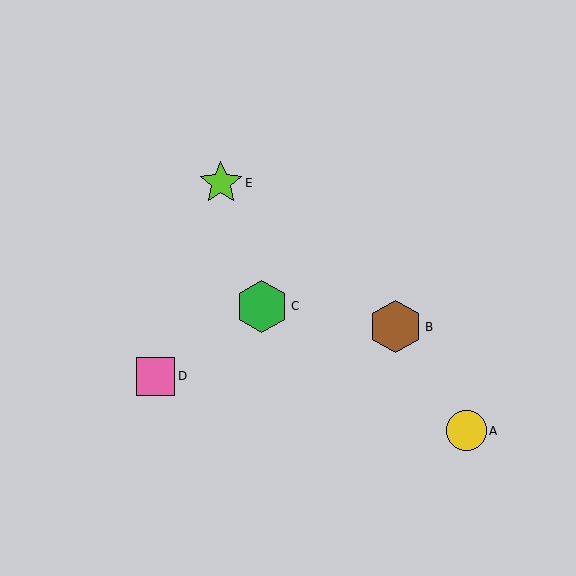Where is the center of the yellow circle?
The center of the yellow circle is at (467, 431).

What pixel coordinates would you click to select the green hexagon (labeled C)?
Click at (262, 306) to select the green hexagon C.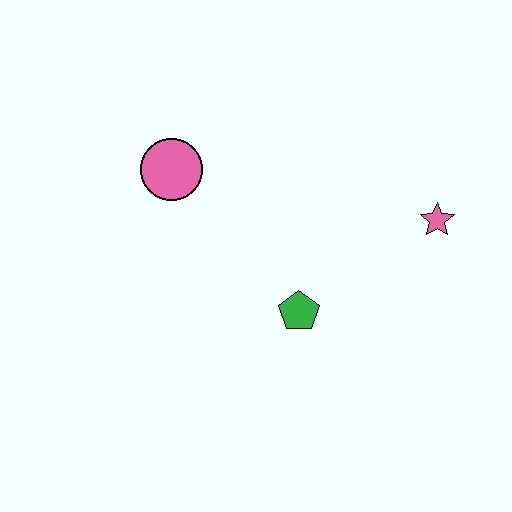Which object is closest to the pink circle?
The green pentagon is closest to the pink circle.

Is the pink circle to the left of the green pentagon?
Yes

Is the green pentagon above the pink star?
No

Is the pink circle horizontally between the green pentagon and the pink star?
No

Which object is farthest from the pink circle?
The pink star is farthest from the pink circle.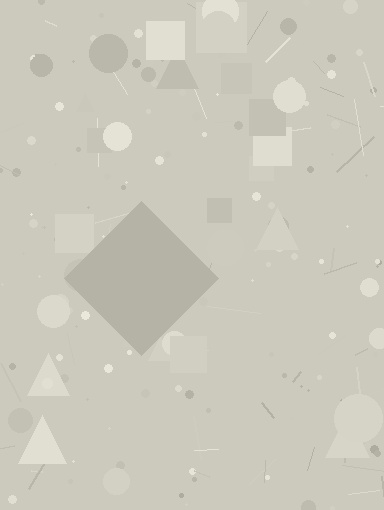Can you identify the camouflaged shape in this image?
The camouflaged shape is a diamond.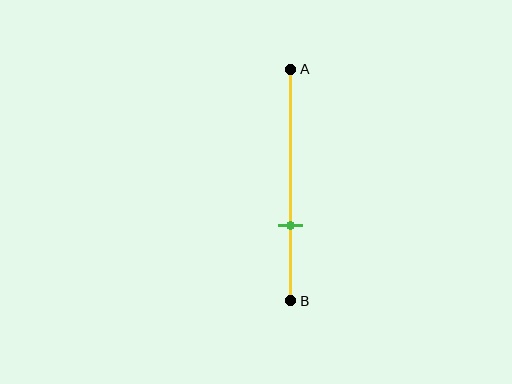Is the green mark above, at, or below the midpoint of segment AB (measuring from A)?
The green mark is below the midpoint of segment AB.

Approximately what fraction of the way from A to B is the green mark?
The green mark is approximately 70% of the way from A to B.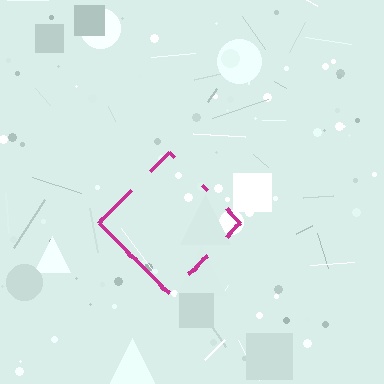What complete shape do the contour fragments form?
The contour fragments form a diamond.